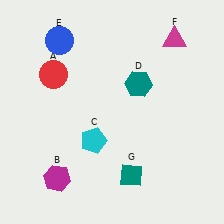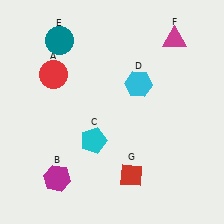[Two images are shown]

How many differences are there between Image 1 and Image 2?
There are 3 differences between the two images.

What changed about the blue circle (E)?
In Image 1, E is blue. In Image 2, it changed to teal.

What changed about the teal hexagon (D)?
In Image 1, D is teal. In Image 2, it changed to cyan.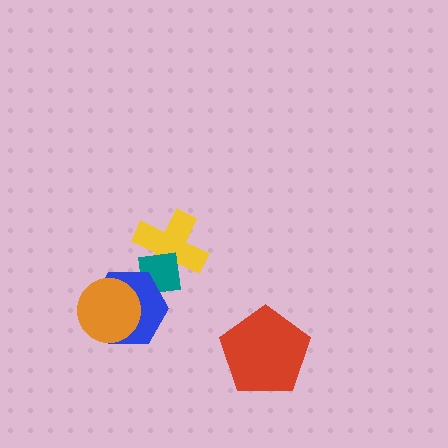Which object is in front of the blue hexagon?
The orange circle is in front of the blue hexagon.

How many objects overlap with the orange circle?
1 object overlaps with the orange circle.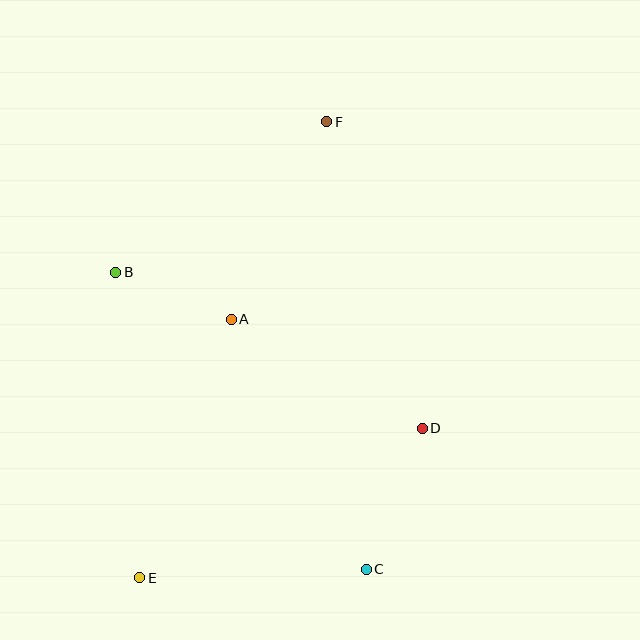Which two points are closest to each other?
Points A and B are closest to each other.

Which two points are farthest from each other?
Points E and F are farthest from each other.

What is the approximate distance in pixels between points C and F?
The distance between C and F is approximately 449 pixels.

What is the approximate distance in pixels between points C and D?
The distance between C and D is approximately 152 pixels.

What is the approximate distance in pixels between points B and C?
The distance between B and C is approximately 388 pixels.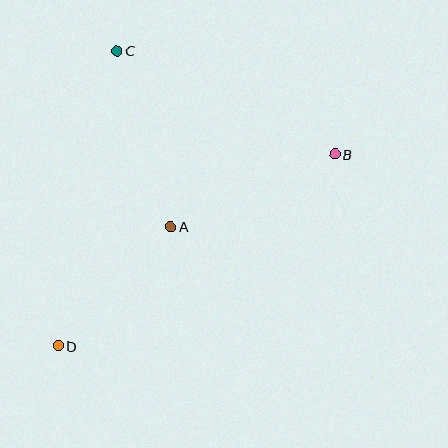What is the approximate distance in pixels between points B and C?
The distance between B and C is approximately 241 pixels.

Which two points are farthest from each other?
Points B and D are farthest from each other.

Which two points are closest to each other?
Points A and D are closest to each other.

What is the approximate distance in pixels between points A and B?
The distance between A and B is approximately 180 pixels.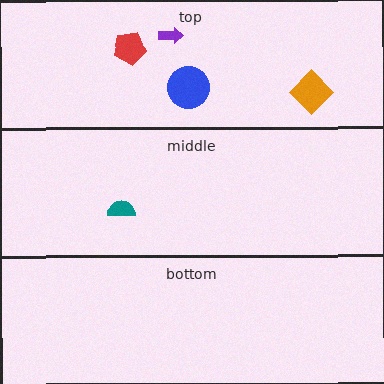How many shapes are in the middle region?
1.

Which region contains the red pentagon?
The top region.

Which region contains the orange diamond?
The top region.